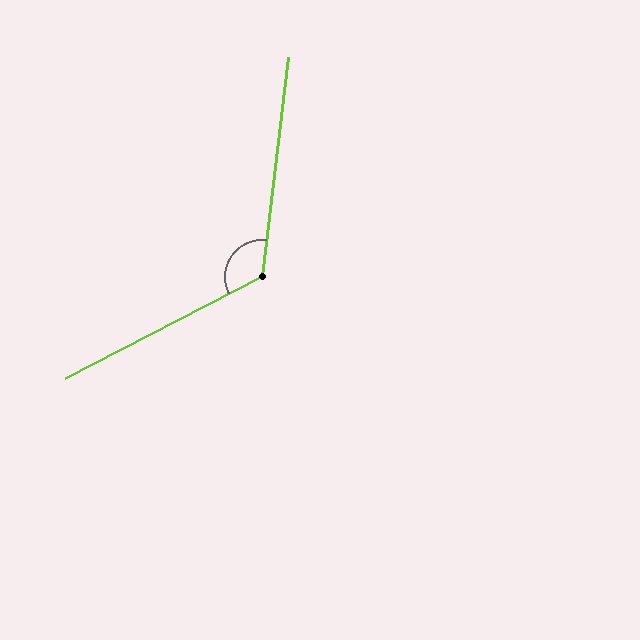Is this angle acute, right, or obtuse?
It is obtuse.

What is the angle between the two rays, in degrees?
Approximately 124 degrees.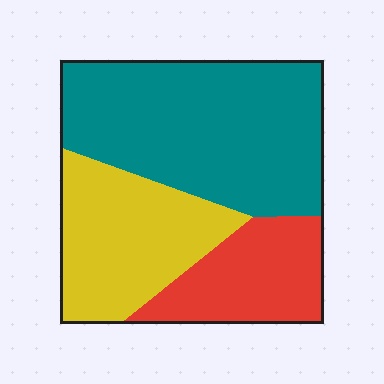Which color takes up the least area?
Red, at roughly 20%.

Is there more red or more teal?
Teal.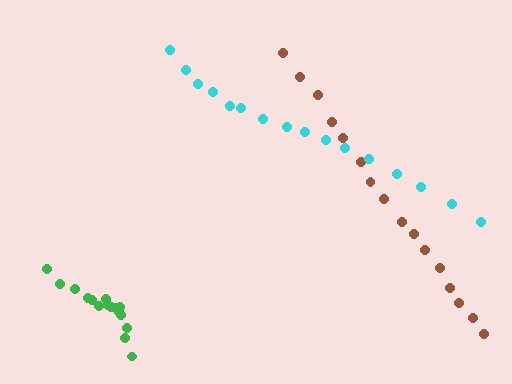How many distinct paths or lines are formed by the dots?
There are 3 distinct paths.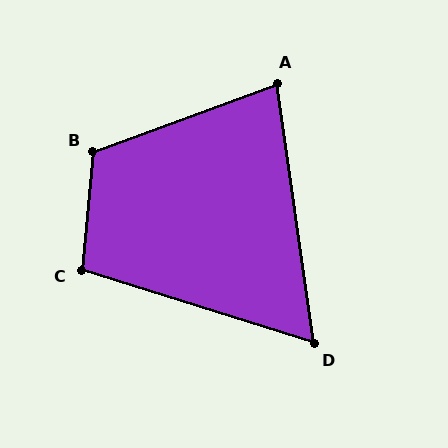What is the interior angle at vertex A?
Approximately 78 degrees (acute).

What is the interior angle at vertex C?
Approximately 102 degrees (obtuse).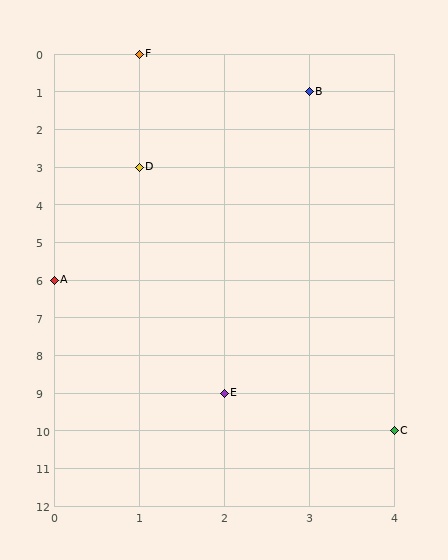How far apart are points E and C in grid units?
Points E and C are 2 columns and 1 row apart (about 2.2 grid units diagonally).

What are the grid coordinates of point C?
Point C is at grid coordinates (4, 10).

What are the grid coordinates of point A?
Point A is at grid coordinates (0, 6).